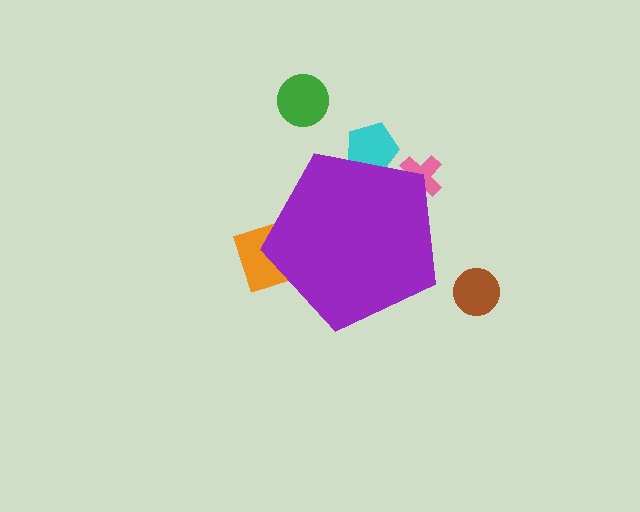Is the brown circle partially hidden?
No, the brown circle is fully visible.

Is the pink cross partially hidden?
Yes, the pink cross is partially hidden behind the purple pentagon.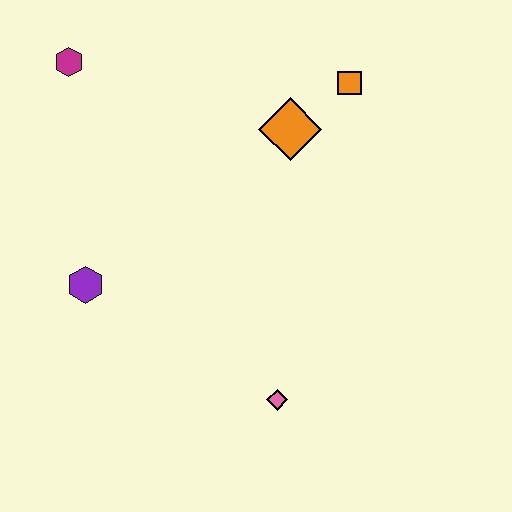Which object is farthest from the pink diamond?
The magenta hexagon is farthest from the pink diamond.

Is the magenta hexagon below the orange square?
No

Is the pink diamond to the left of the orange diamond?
Yes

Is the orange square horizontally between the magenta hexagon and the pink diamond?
No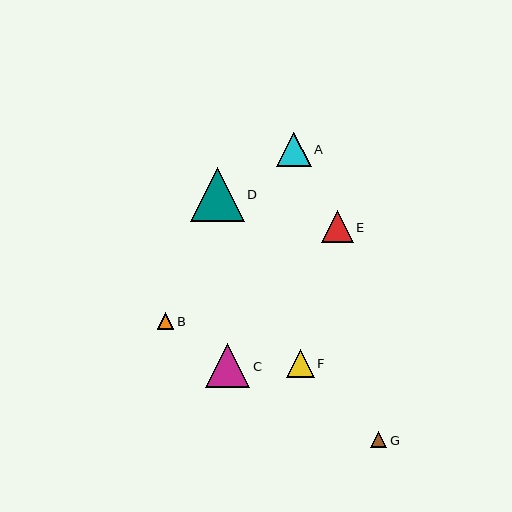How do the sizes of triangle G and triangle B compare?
Triangle G and triangle B are approximately the same size.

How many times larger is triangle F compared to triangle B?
Triangle F is approximately 1.7 times the size of triangle B.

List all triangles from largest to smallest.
From largest to smallest: D, C, A, E, F, G, B.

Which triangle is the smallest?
Triangle B is the smallest with a size of approximately 16 pixels.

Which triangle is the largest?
Triangle D is the largest with a size of approximately 54 pixels.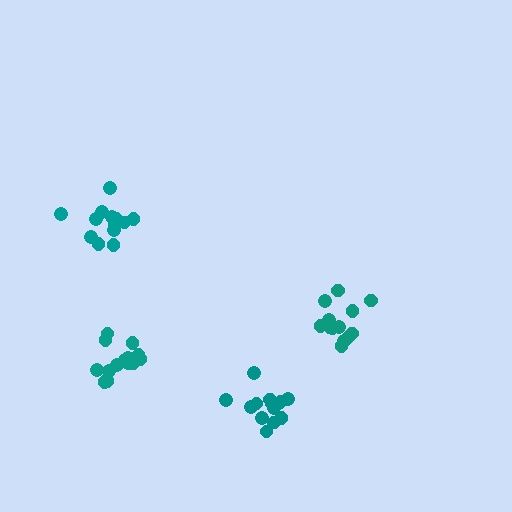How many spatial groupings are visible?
There are 4 spatial groupings.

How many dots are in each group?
Group 1: 14 dots, Group 2: 13 dots, Group 3: 13 dots, Group 4: 13 dots (53 total).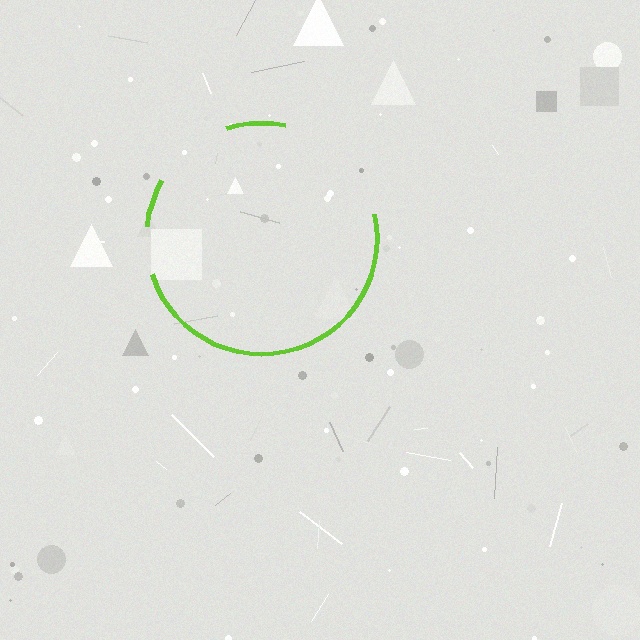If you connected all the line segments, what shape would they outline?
They would outline a circle.